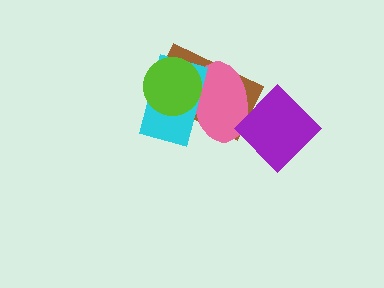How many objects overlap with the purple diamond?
2 objects overlap with the purple diamond.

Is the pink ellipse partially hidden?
Yes, it is partially covered by another shape.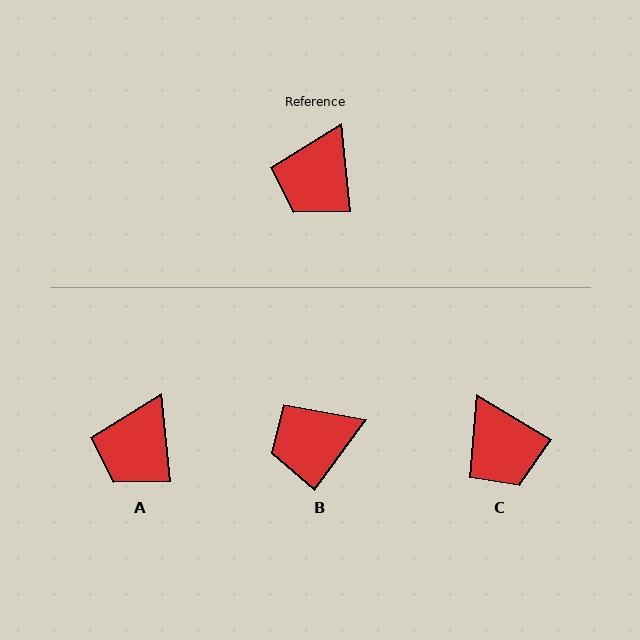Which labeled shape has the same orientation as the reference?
A.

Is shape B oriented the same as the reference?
No, it is off by about 42 degrees.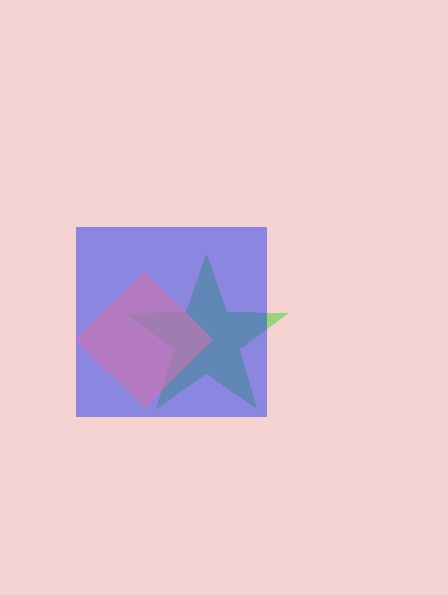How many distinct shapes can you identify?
There are 3 distinct shapes: a lime star, a blue square, a pink diamond.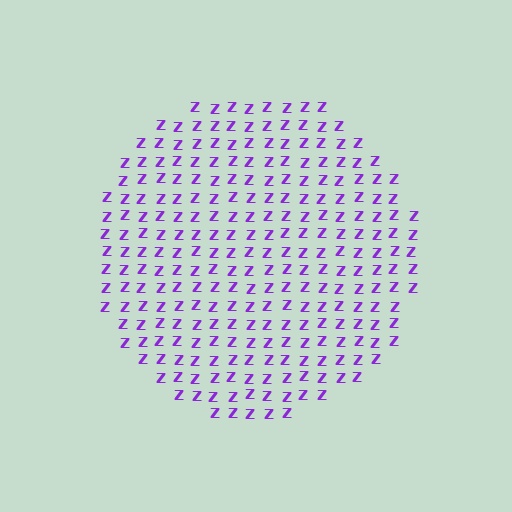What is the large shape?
The large shape is a circle.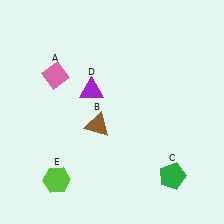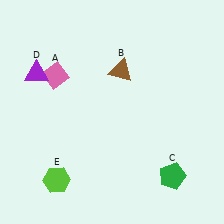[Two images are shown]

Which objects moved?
The objects that moved are: the brown triangle (B), the purple triangle (D).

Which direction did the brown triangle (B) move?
The brown triangle (B) moved up.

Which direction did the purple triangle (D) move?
The purple triangle (D) moved left.